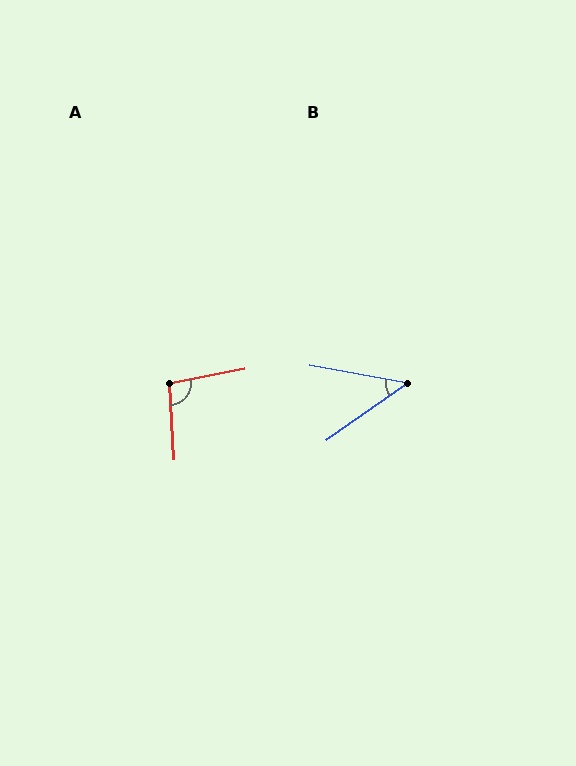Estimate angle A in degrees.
Approximately 97 degrees.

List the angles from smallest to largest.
B (45°), A (97°).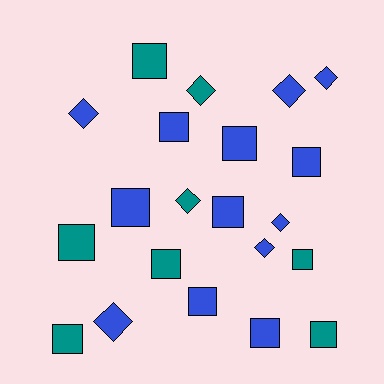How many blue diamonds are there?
There are 6 blue diamonds.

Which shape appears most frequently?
Square, with 13 objects.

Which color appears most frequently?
Blue, with 13 objects.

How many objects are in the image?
There are 21 objects.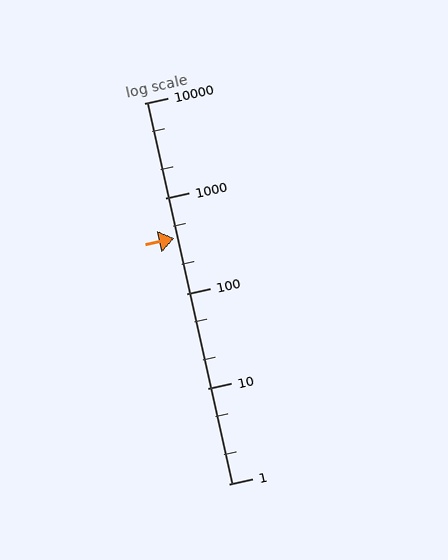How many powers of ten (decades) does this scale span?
The scale spans 4 decades, from 1 to 10000.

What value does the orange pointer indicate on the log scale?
The pointer indicates approximately 380.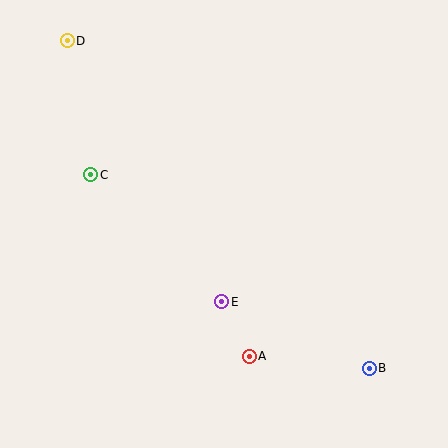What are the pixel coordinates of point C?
Point C is at (91, 175).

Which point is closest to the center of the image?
Point E at (222, 302) is closest to the center.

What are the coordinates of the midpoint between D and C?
The midpoint between D and C is at (79, 108).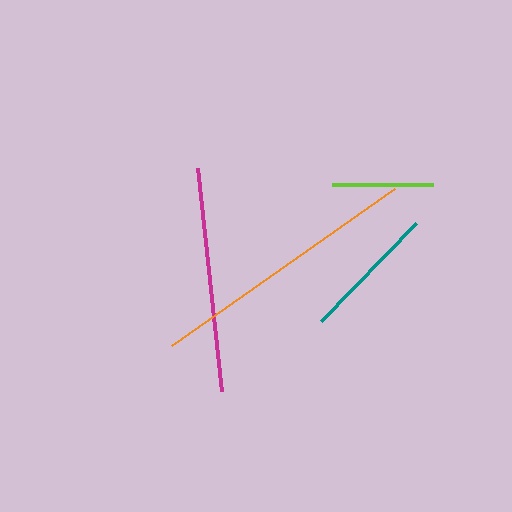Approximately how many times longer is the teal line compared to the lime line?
The teal line is approximately 1.4 times the length of the lime line.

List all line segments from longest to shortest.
From longest to shortest: orange, magenta, teal, lime.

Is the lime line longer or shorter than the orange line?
The orange line is longer than the lime line.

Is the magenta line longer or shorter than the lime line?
The magenta line is longer than the lime line.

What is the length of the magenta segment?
The magenta segment is approximately 224 pixels long.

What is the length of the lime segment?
The lime segment is approximately 101 pixels long.